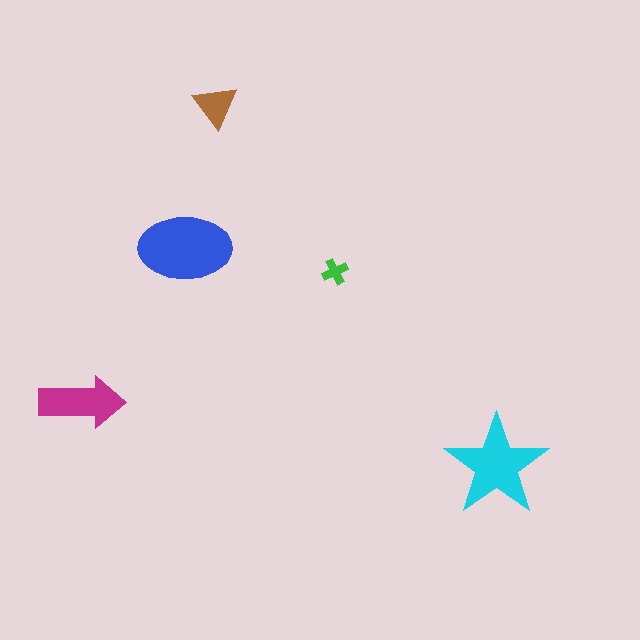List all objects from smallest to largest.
The green cross, the brown triangle, the magenta arrow, the cyan star, the blue ellipse.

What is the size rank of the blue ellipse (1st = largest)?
1st.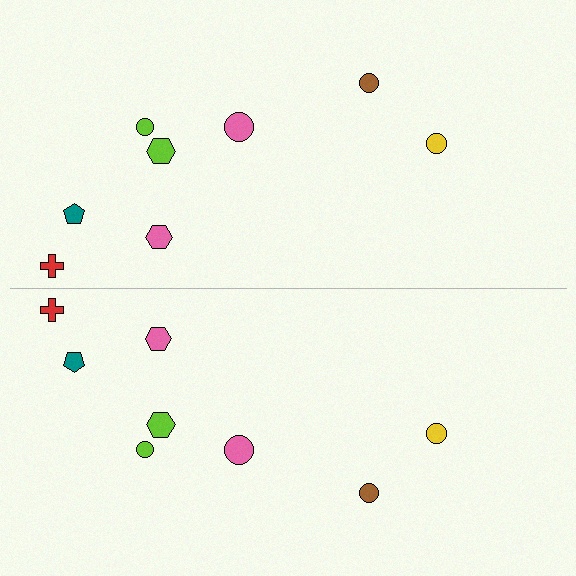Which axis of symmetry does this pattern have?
The pattern has a horizontal axis of symmetry running through the center of the image.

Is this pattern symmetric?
Yes, this pattern has bilateral (reflection) symmetry.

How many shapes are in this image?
There are 16 shapes in this image.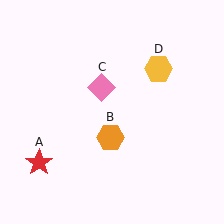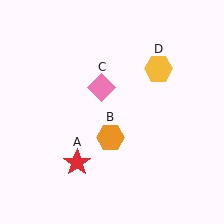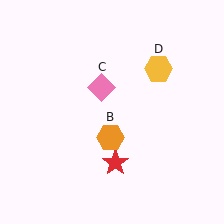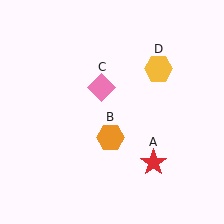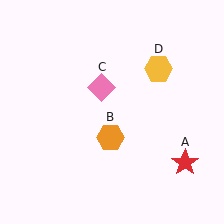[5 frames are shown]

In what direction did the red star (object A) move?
The red star (object A) moved right.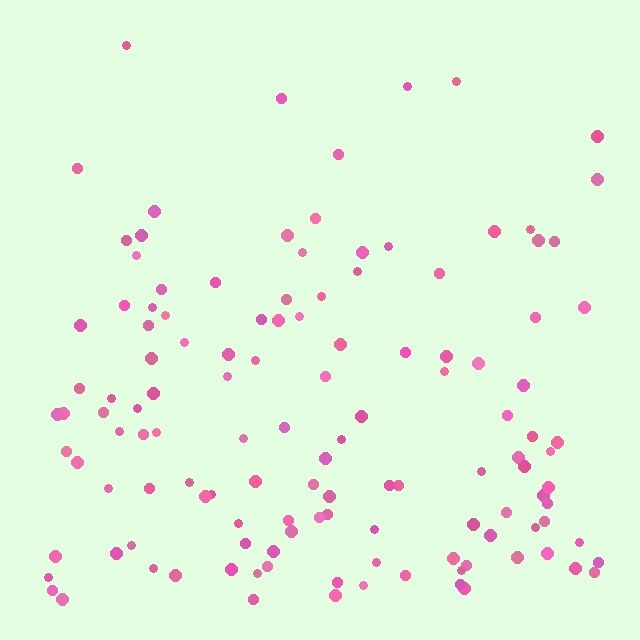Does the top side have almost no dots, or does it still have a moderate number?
Still a moderate number, just noticeably fewer than the bottom.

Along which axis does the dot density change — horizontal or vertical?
Vertical.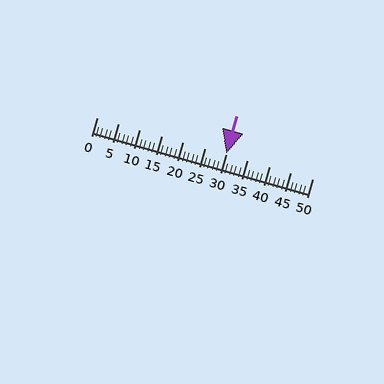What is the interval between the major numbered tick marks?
The major tick marks are spaced 5 units apart.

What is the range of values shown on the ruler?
The ruler shows values from 0 to 50.